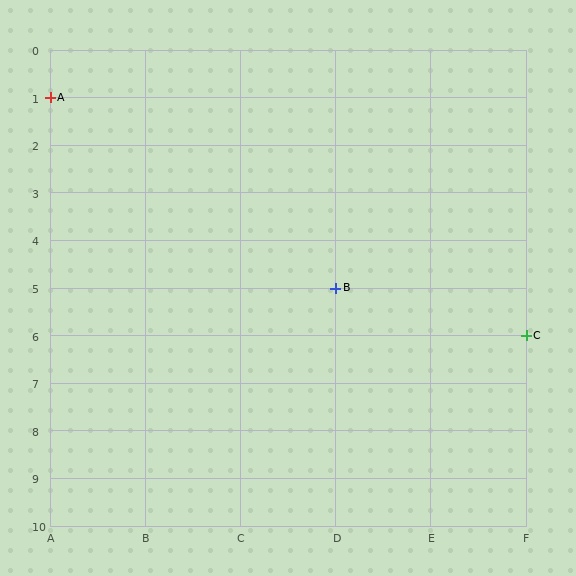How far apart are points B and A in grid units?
Points B and A are 3 columns and 4 rows apart (about 5.0 grid units diagonally).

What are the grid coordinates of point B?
Point B is at grid coordinates (D, 5).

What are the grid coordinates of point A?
Point A is at grid coordinates (A, 1).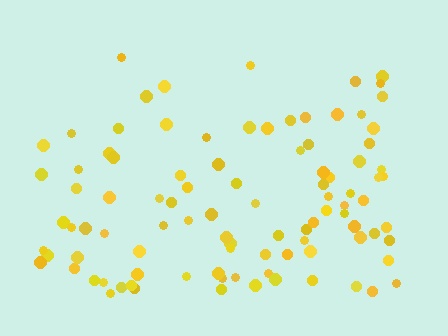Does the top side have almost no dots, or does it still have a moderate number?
Still a moderate number, just noticeably fewer than the bottom.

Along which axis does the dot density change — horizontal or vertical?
Vertical.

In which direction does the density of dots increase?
From top to bottom, with the bottom side densest.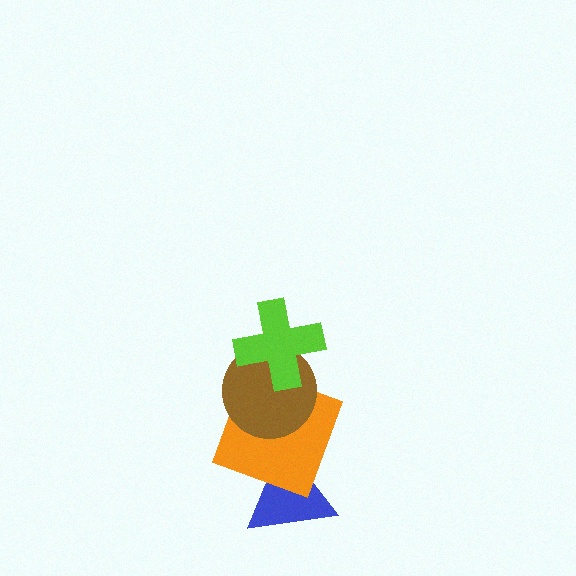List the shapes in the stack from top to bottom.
From top to bottom: the lime cross, the brown circle, the orange square, the blue triangle.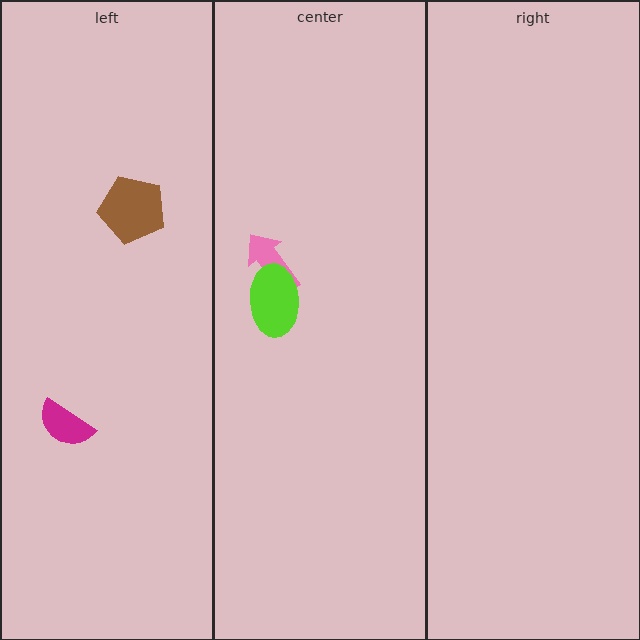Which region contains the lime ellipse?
The center region.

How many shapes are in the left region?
2.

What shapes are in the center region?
The pink arrow, the lime ellipse.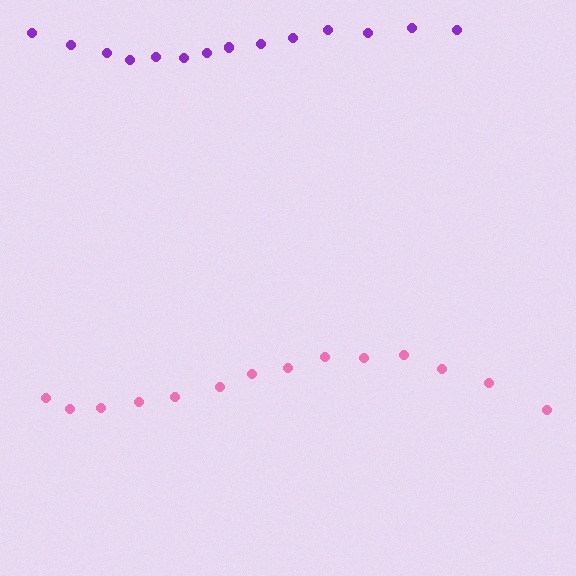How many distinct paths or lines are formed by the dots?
There are 2 distinct paths.